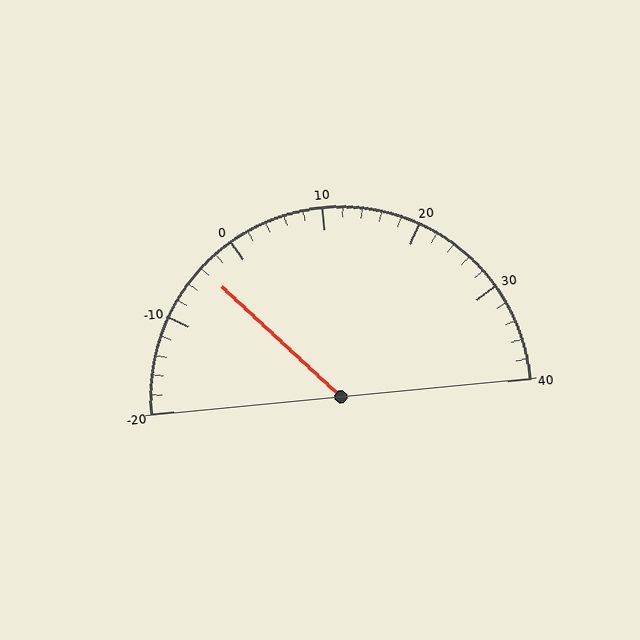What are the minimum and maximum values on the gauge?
The gauge ranges from -20 to 40.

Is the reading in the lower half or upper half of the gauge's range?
The reading is in the lower half of the range (-20 to 40).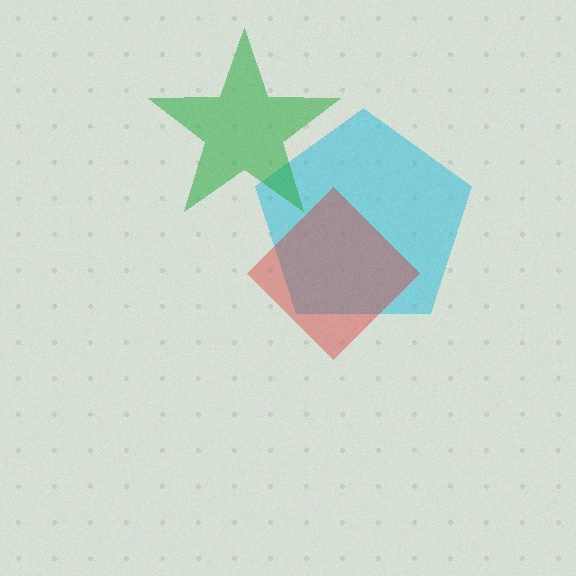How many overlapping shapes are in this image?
There are 3 overlapping shapes in the image.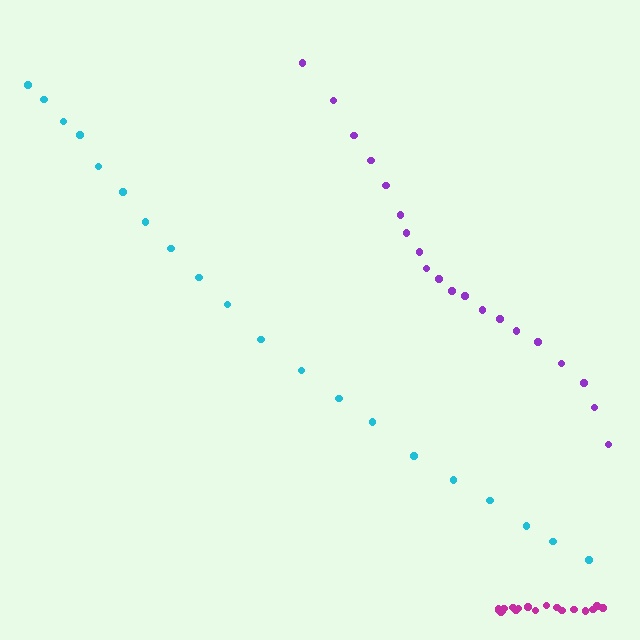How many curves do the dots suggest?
There are 3 distinct paths.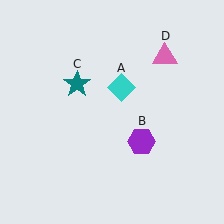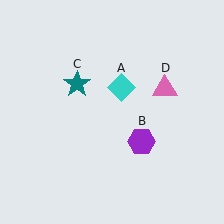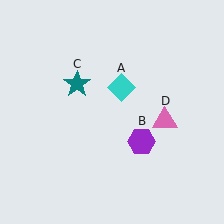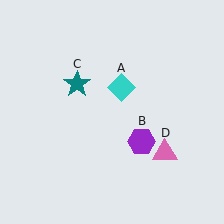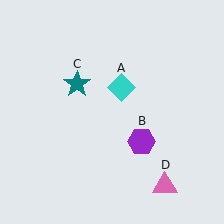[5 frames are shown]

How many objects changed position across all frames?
1 object changed position: pink triangle (object D).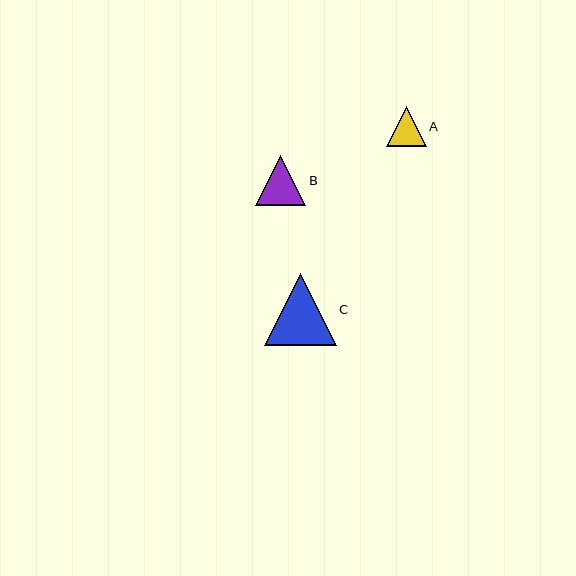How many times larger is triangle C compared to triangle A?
Triangle C is approximately 1.8 times the size of triangle A.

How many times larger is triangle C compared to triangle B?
Triangle C is approximately 1.4 times the size of triangle B.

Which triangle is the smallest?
Triangle A is the smallest with a size of approximately 40 pixels.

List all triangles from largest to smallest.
From largest to smallest: C, B, A.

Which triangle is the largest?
Triangle C is the largest with a size of approximately 72 pixels.